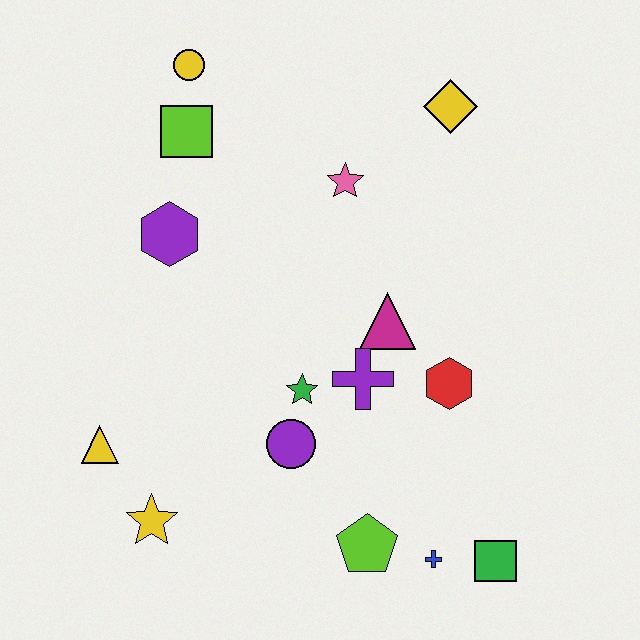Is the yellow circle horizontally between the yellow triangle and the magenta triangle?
Yes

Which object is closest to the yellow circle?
The lime square is closest to the yellow circle.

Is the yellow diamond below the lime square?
No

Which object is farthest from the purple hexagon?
The green square is farthest from the purple hexagon.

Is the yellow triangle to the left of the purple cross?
Yes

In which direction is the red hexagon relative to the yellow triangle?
The red hexagon is to the right of the yellow triangle.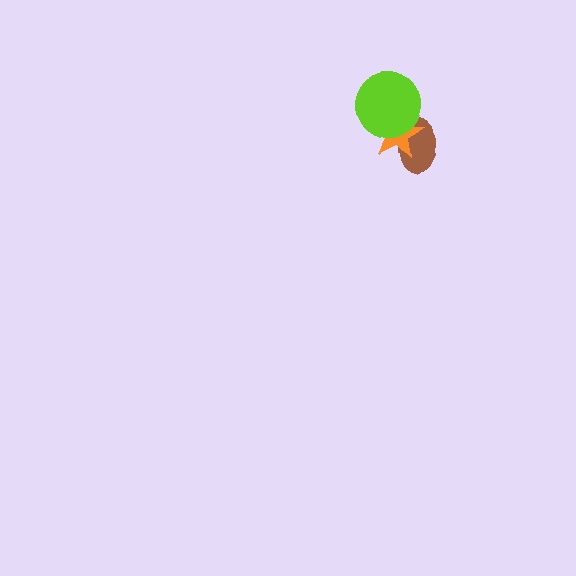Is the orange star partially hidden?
Yes, it is partially covered by another shape.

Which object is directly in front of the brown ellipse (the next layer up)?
The orange star is directly in front of the brown ellipse.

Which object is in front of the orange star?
The lime circle is in front of the orange star.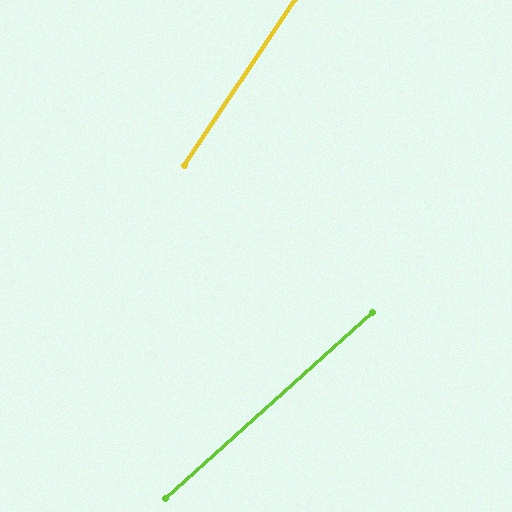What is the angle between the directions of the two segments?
Approximately 14 degrees.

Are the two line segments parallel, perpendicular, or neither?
Neither parallel nor perpendicular — they differ by about 14°.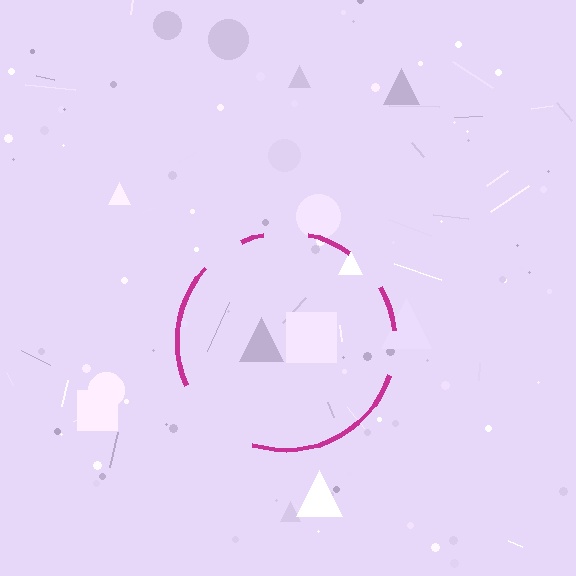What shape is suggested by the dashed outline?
The dashed outline suggests a circle.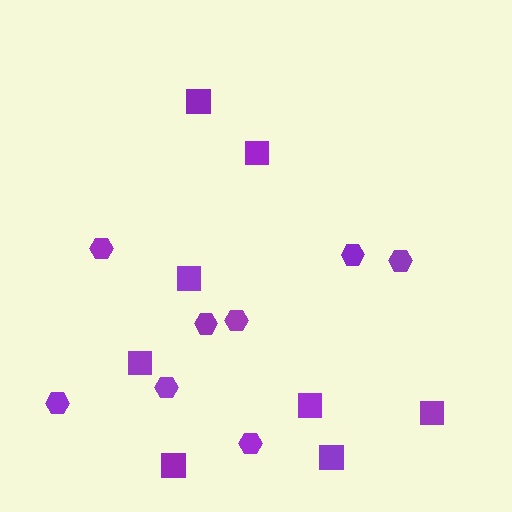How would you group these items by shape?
There are 2 groups: one group of hexagons (8) and one group of squares (8).